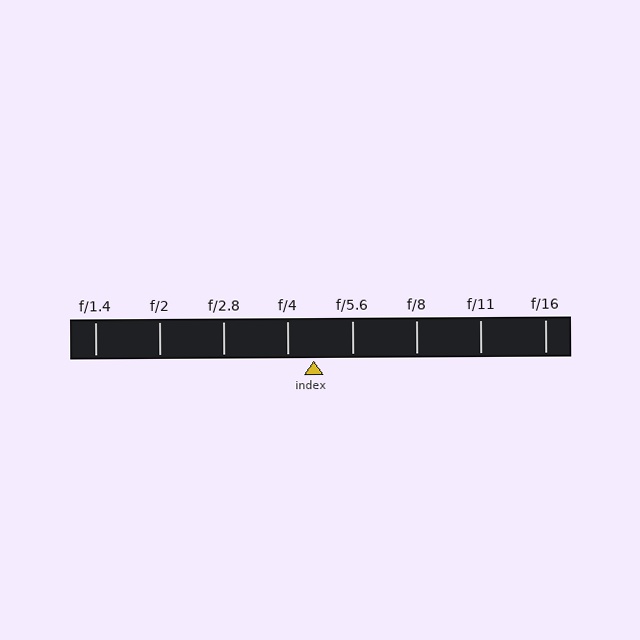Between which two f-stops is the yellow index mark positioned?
The index mark is between f/4 and f/5.6.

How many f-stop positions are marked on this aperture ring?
There are 8 f-stop positions marked.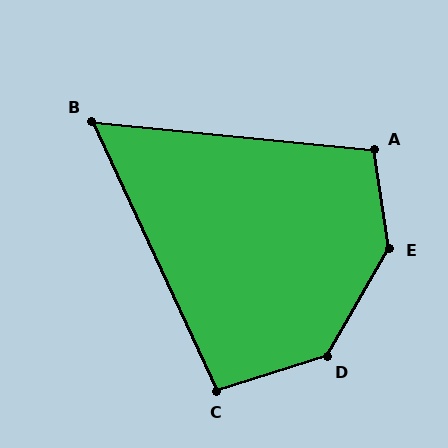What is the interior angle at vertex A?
Approximately 105 degrees (obtuse).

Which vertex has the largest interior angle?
E, at approximately 141 degrees.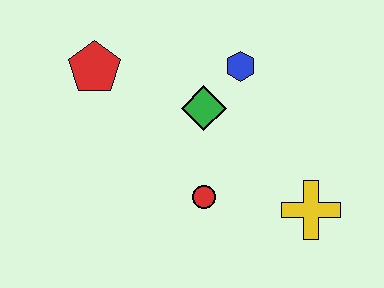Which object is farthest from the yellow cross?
The red pentagon is farthest from the yellow cross.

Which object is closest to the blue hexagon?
The green diamond is closest to the blue hexagon.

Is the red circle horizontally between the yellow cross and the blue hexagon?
No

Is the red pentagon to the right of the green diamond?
No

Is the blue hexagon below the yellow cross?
No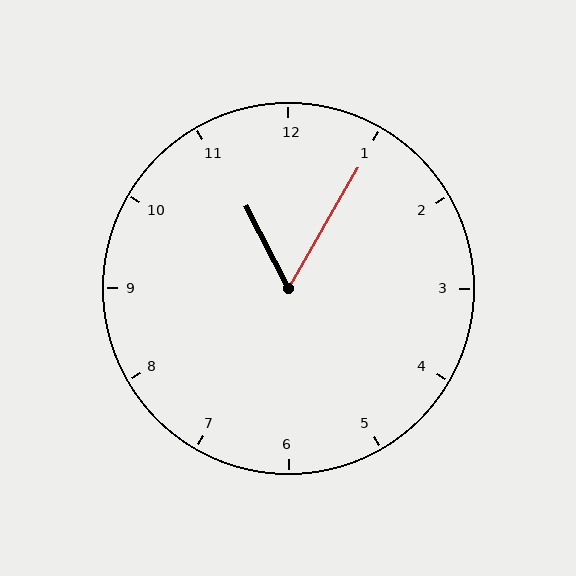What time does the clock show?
11:05.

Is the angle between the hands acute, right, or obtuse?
It is acute.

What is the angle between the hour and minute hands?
Approximately 58 degrees.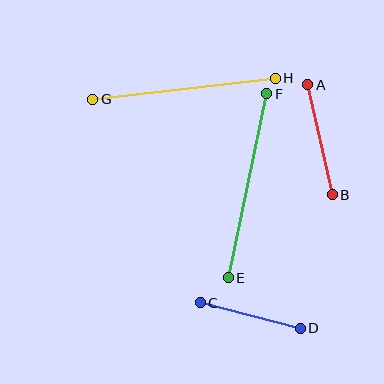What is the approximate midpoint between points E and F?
The midpoint is at approximately (247, 186) pixels.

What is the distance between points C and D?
The distance is approximately 103 pixels.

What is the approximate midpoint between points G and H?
The midpoint is at approximately (184, 89) pixels.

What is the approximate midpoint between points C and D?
The midpoint is at approximately (250, 316) pixels.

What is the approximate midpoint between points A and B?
The midpoint is at approximately (320, 140) pixels.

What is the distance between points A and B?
The distance is approximately 113 pixels.